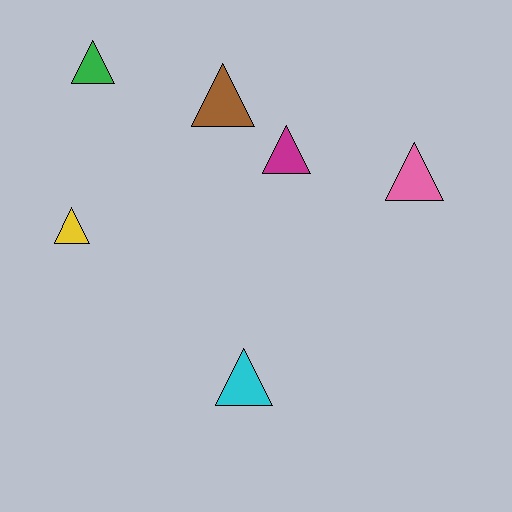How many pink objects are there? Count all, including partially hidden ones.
There is 1 pink object.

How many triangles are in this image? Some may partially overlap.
There are 6 triangles.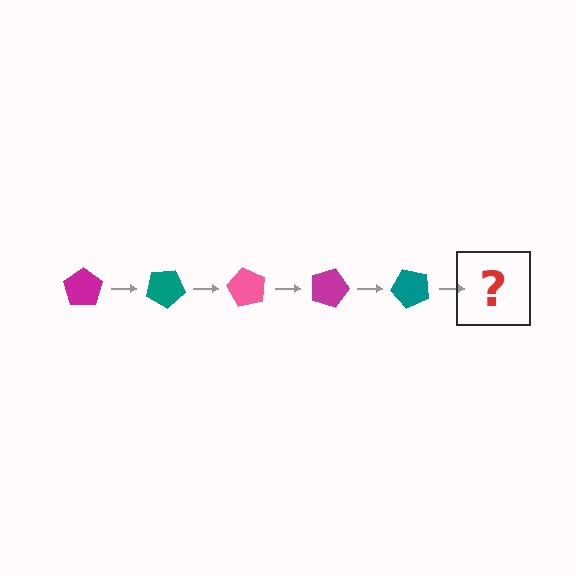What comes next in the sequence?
The next element should be a pink pentagon, rotated 150 degrees from the start.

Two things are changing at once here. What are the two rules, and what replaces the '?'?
The two rules are that it rotates 30 degrees each step and the color cycles through magenta, teal, and pink. The '?' should be a pink pentagon, rotated 150 degrees from the start.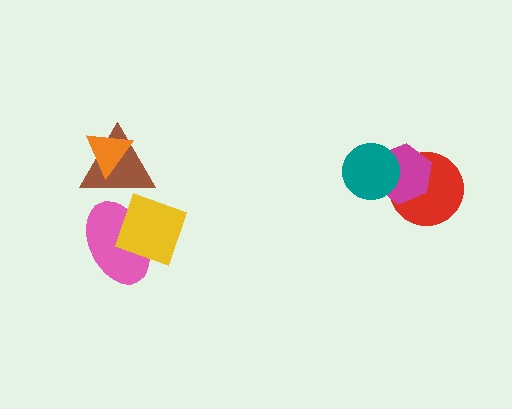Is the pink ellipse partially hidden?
Yes, it is partially covered by another shape.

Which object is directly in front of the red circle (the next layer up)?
The magenta hexagon is directly in front of the red circle.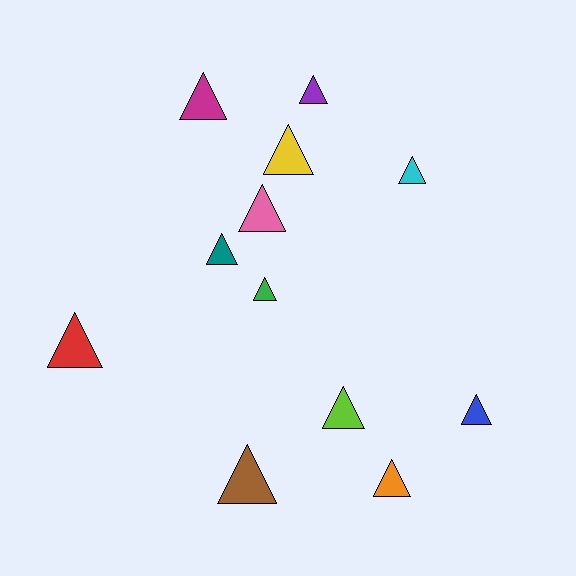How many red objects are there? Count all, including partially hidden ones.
There is 1 red object.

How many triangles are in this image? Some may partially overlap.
There are 12 triangles.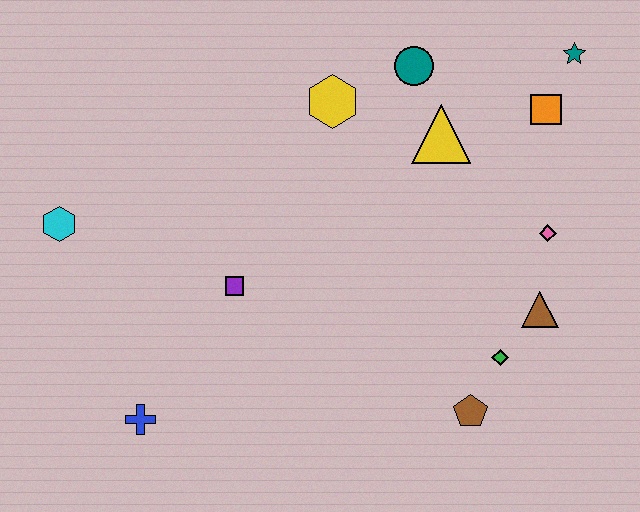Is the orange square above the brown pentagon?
Yes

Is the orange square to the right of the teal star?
No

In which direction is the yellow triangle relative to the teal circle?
The yellow triangle is below the teal circle.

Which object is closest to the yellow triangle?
The teal circle is closest to the yellow triangle.